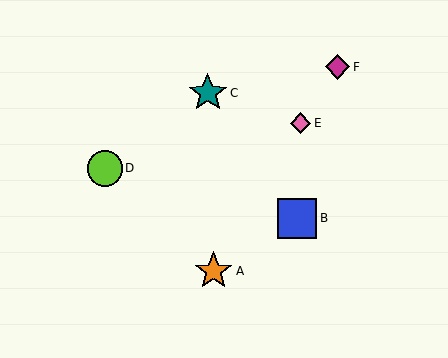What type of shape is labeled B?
Shape B is a blue square.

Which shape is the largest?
The blue square (labeled B) is the largest.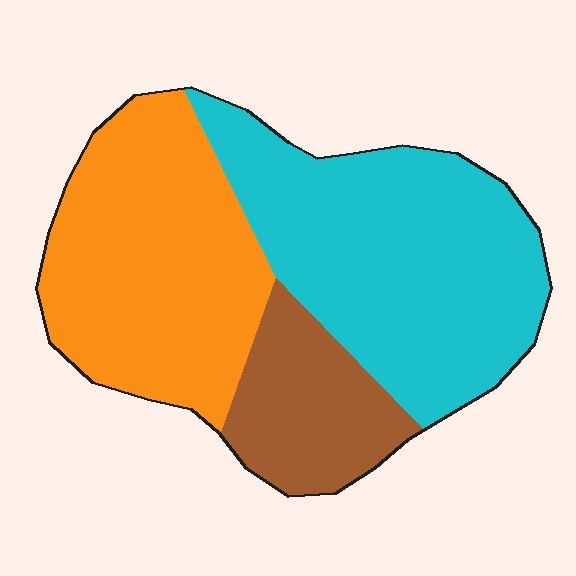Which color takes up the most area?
Cyan, at roughly 45%.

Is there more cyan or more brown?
Cyan.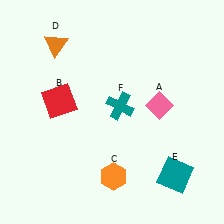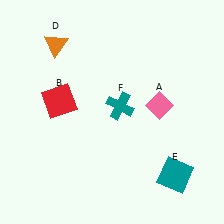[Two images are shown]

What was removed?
The orange hexagon (C) was removed in Image 2.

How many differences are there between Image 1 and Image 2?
There is 1 difference between the two images.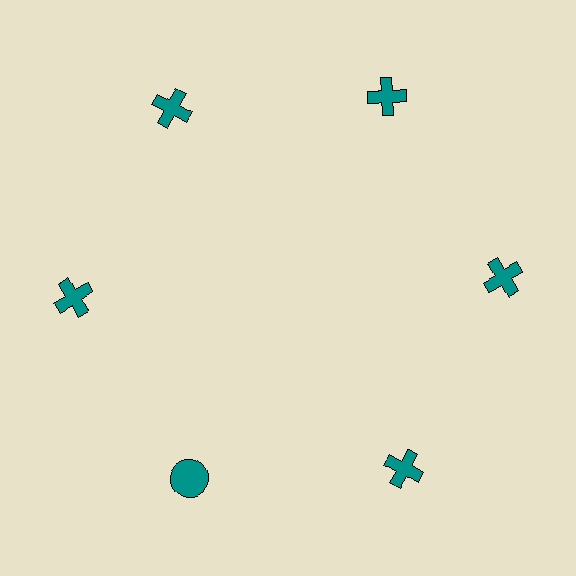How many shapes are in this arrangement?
There are 6 shapes arranged in a ring pattern.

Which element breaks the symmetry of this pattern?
The teal circle at roughly the 7 o'clock position breaks the symmetry. All other shapes are teal crosses.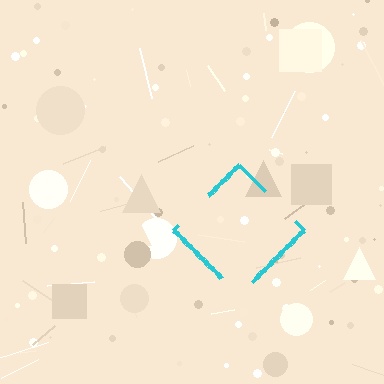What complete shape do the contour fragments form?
The contour fragments form a diamond.